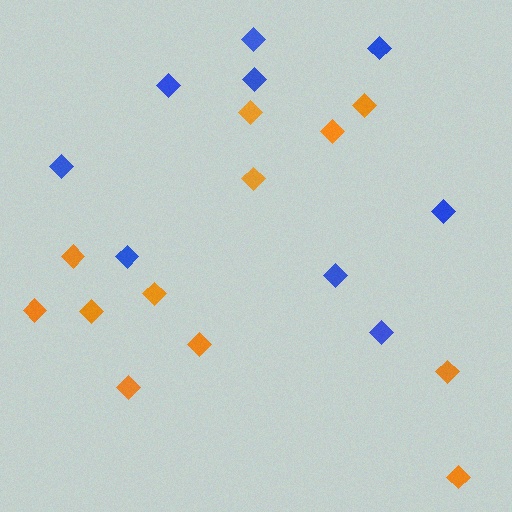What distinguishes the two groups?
There are 2 groups: one group of blue diamonds (9) and one group of orange diamonds (12).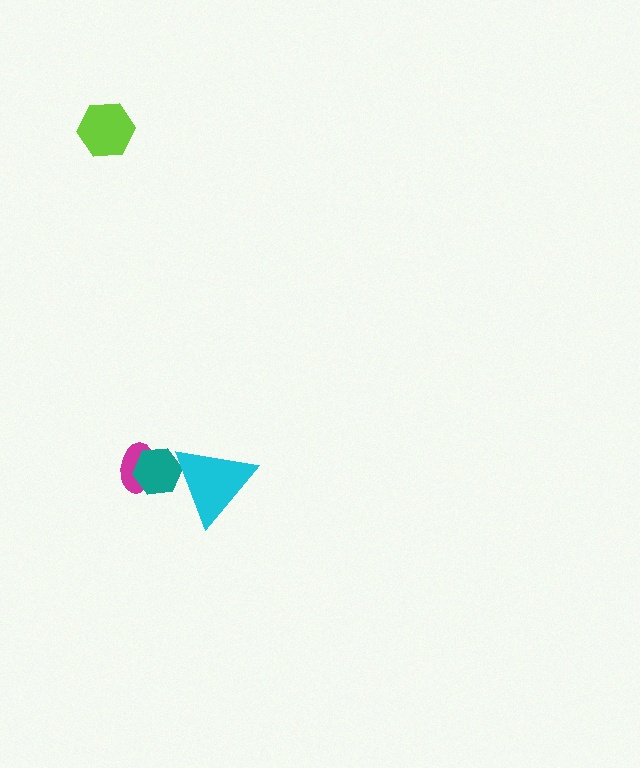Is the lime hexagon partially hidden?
No, no other shape covers it.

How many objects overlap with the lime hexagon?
0 objects overlap with the lime hexagon.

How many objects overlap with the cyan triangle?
1 object overlaps with the cyan triangle.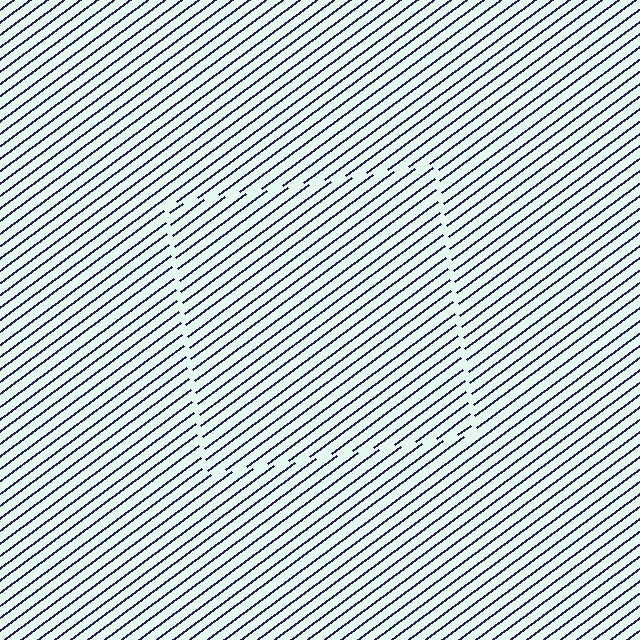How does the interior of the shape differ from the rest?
The interior of the shape contains the same grating, shifted by half a period — the contour is defined by the phase discontinuity where line-ends from the inner and outer gratings abut.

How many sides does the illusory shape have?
4 sides — the line-ends trace a square.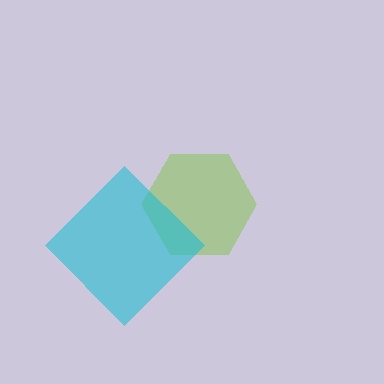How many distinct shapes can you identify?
There are 2 distinct shapes: a lime hexagon, a cyan diamond.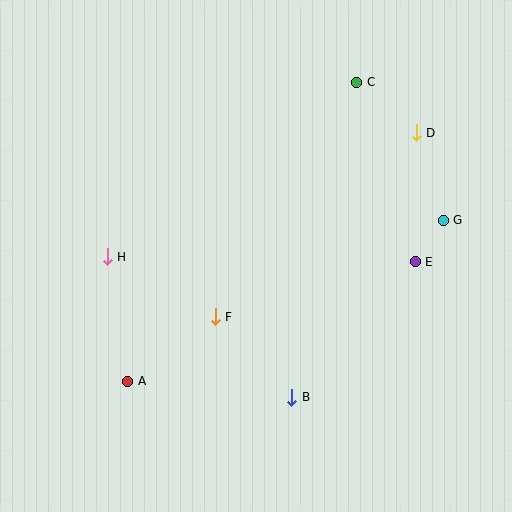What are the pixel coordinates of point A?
Point A is at (128, 381).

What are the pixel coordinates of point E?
Point E is at (415, 262).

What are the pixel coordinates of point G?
Point G is at (443, 220).